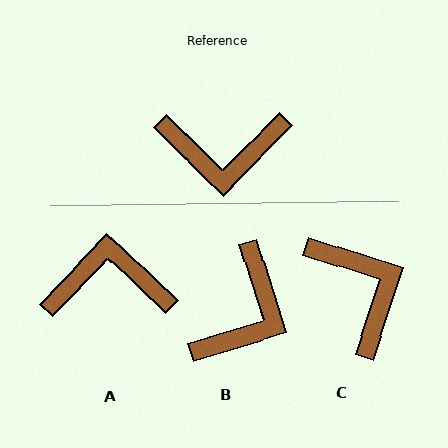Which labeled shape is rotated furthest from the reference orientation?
A, about 179 degrees away.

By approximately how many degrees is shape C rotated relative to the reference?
Approximately 117 degrees counter-clockwise.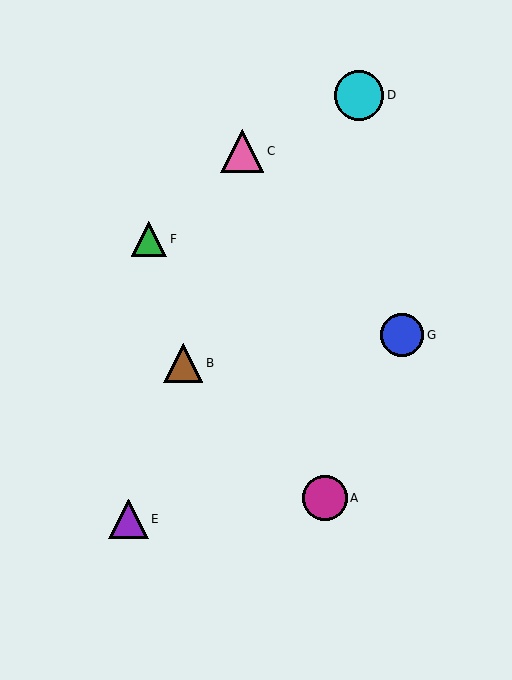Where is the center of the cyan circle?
The center of the cyan circle is at (359, 95).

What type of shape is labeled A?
Shape A is a magenta circle.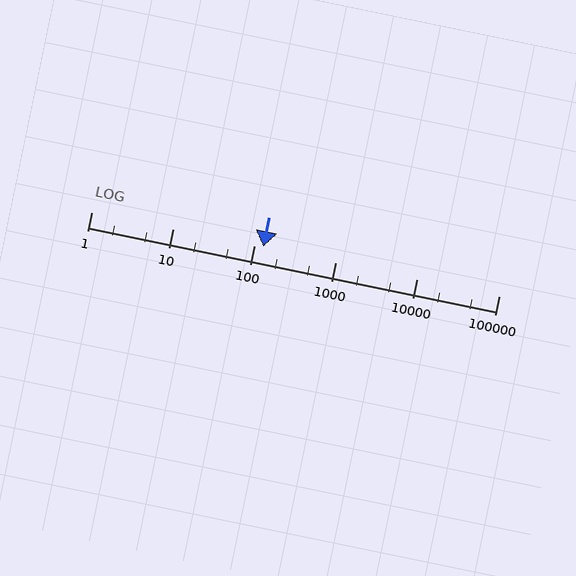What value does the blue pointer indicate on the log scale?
The pointer indicates approximately 130.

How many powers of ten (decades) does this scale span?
The scale spans 5 decades, from 1 to 100000.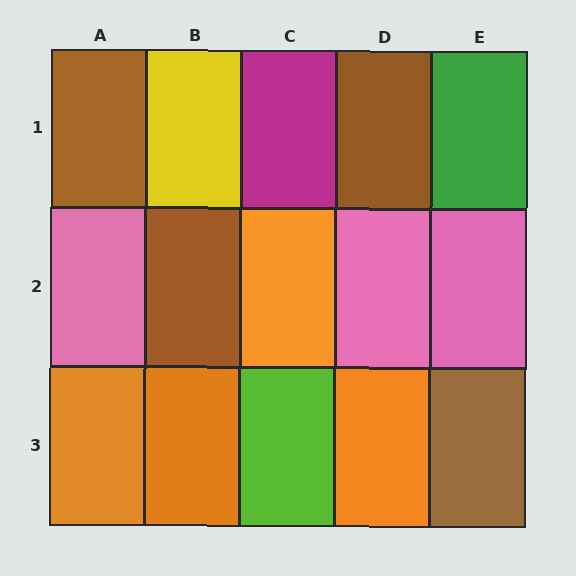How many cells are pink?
3 cells are pink.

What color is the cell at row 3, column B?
Orange.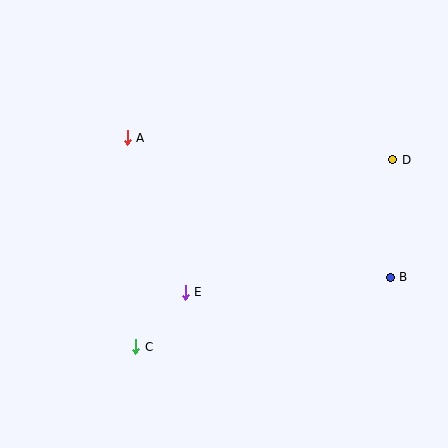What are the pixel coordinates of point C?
Point C is at (136, 347).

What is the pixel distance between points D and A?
The distance between D and A is 266 pixels.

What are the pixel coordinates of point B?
Point B is at (390, 277).